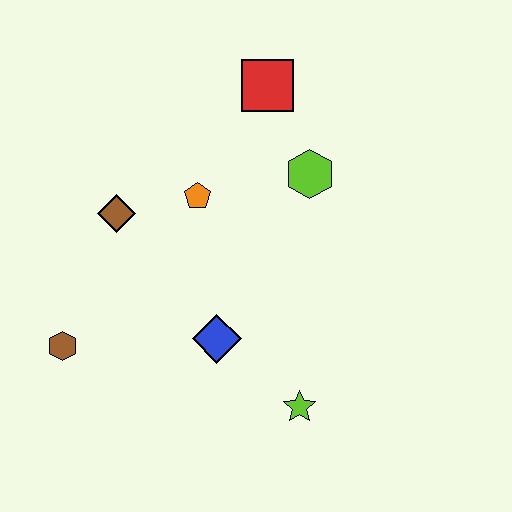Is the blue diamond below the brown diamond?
Yes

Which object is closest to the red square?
The lime hexagon is closest to the red square.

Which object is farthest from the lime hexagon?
The brown hexagon is farthest from the lime hexagon.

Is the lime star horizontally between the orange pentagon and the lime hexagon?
Yes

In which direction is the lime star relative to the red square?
The lime star is below the red square.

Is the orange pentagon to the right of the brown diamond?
Yes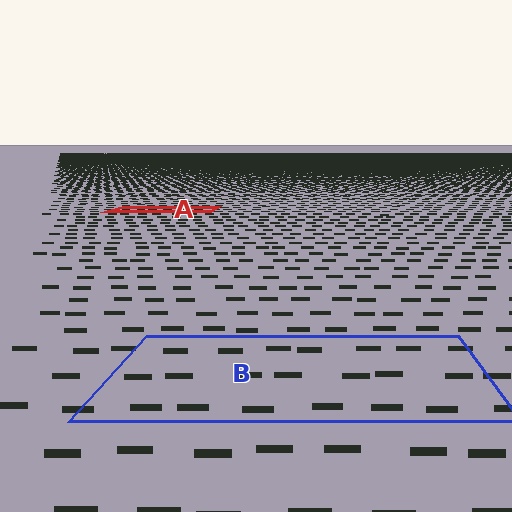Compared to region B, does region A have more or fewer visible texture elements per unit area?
Region A has more texture elements per unit area — they are packed more densely because it is farther away.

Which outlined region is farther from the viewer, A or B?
Region A is farther from the viewer — the texture elements inside it appear smaller and more densely packed.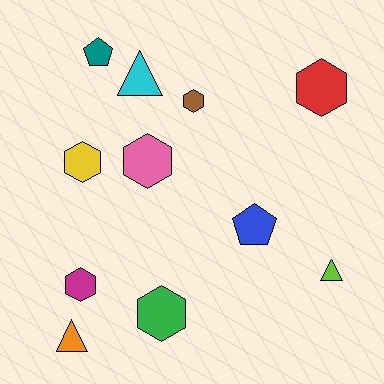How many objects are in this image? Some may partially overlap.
There are 11 objects.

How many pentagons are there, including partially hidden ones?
There are 2 pentagons.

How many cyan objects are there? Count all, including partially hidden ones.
There is 1 cyan object.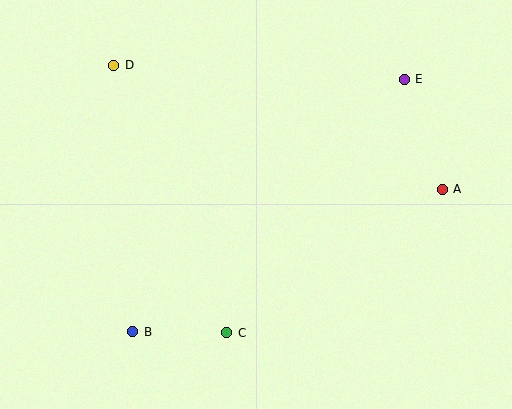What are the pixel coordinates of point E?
Point E is at (404, 79).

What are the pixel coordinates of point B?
Point B is at (133, 332).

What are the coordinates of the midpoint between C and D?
The midpoint between C and D is at (170, 199).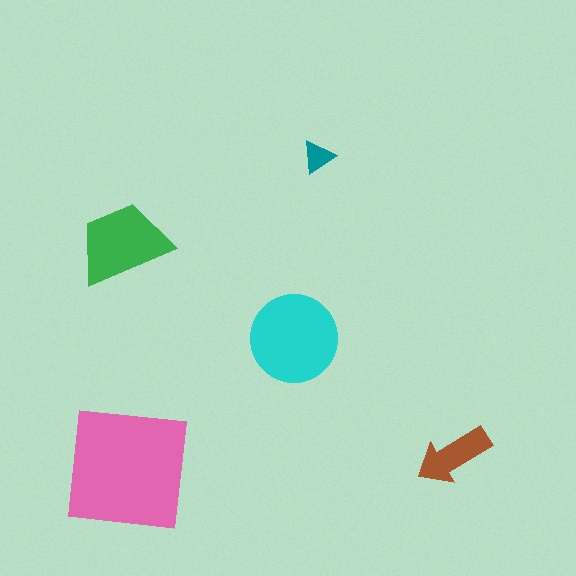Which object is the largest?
The pink square.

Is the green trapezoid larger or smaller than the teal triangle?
Larger.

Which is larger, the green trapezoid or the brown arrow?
The green trapezoid.